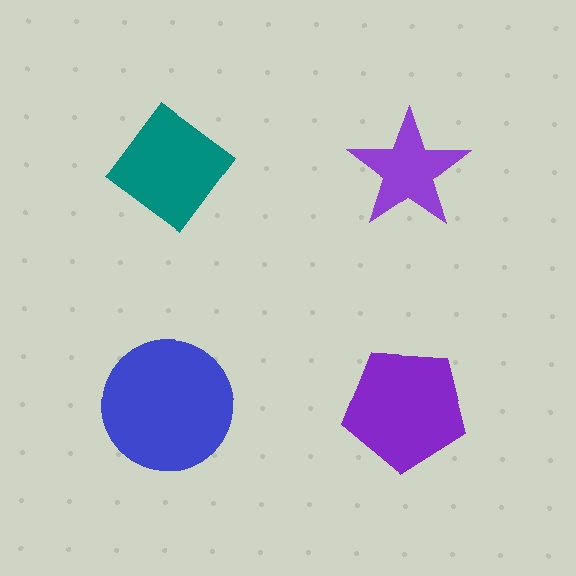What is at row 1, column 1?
A teal diamond.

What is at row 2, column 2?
A purple pentagon.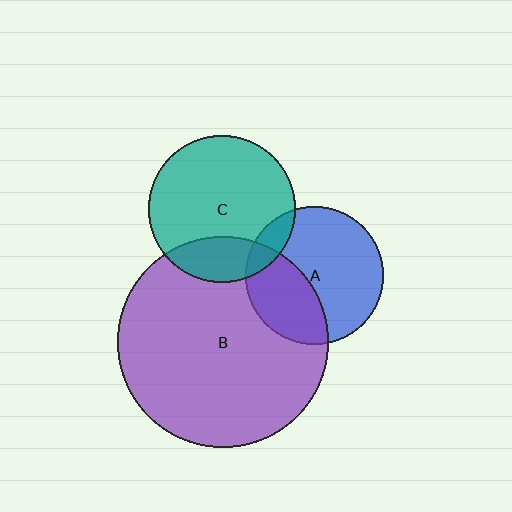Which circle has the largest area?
Circle B (purple).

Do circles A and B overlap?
Yes.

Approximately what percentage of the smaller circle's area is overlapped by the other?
Approximately 35%.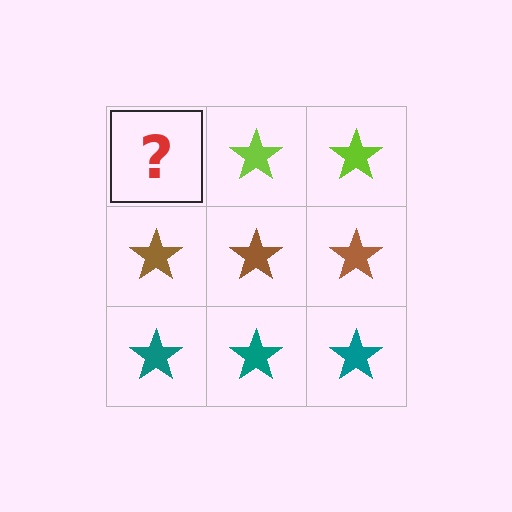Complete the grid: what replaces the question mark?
The question mark should be replaced with a lime star.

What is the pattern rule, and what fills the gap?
The rule is that each row has a consistent color. The gap should be filled with a lime star.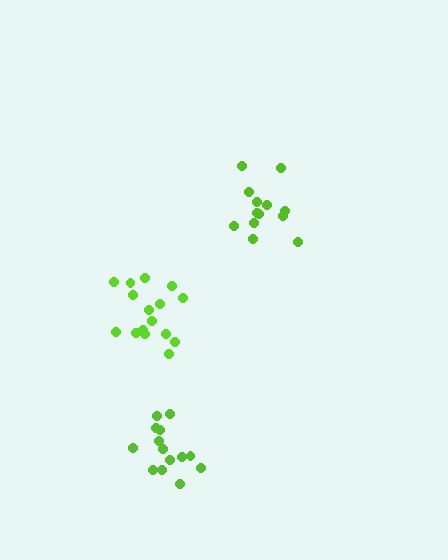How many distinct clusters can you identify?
There are 3 distinct clusters.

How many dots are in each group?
Group 1: 16 dots, Group 2: 14 dots, Group 3: 13 dots (43 total).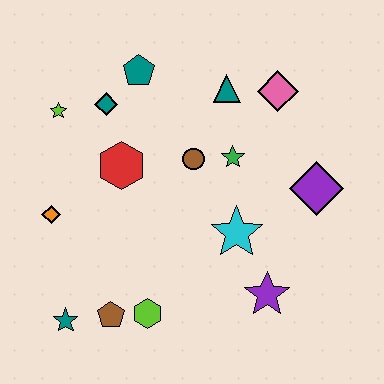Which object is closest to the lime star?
The teal diamond is closest to the lime star.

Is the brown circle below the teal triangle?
Yes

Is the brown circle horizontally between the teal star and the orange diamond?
No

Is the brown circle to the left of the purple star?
Yes